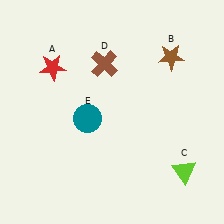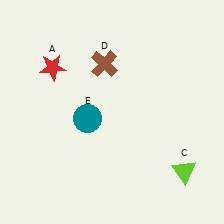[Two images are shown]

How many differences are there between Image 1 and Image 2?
There is 1 difference between the two images.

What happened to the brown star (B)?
The brown star (B) was removed in Image 2. It was in the top-right area of Image 1.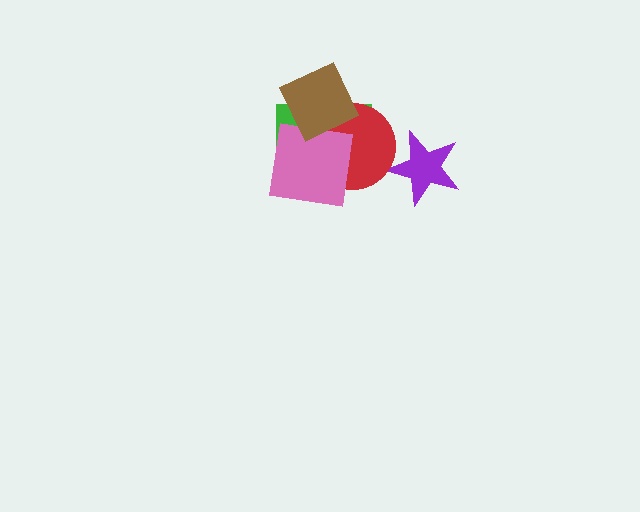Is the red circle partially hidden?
Yes, it is partially covered by another shape.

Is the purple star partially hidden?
No, no other shape covers it.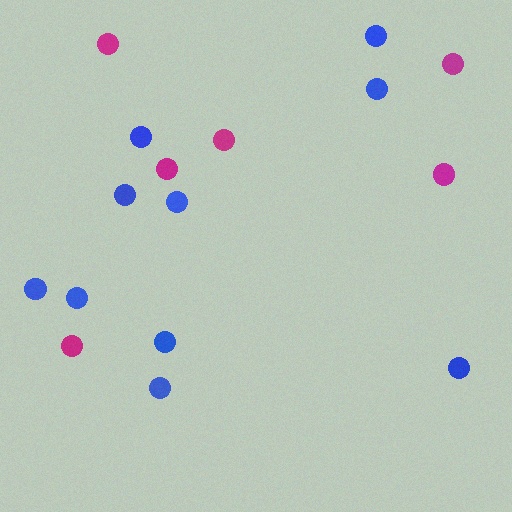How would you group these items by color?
There are 2 groups: one group of magenta circles (6) and one group of blue circles (10).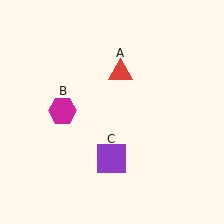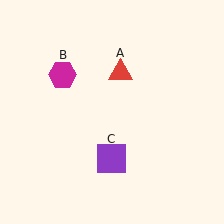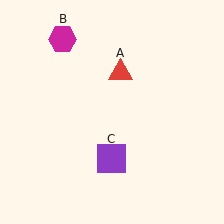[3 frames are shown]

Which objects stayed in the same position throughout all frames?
Red triangle (object A) and purple square (object C) remained stationary.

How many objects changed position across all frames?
1 object changed position: magenta hexagon (object B).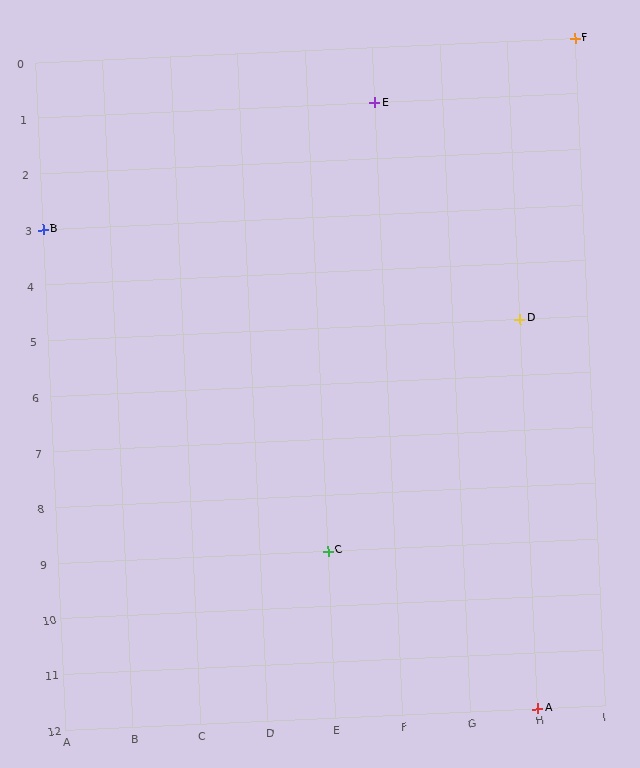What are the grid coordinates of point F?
Point F is at grid coordinates (I, 0).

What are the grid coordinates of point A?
Point A is at grid coordinates (H, 12).